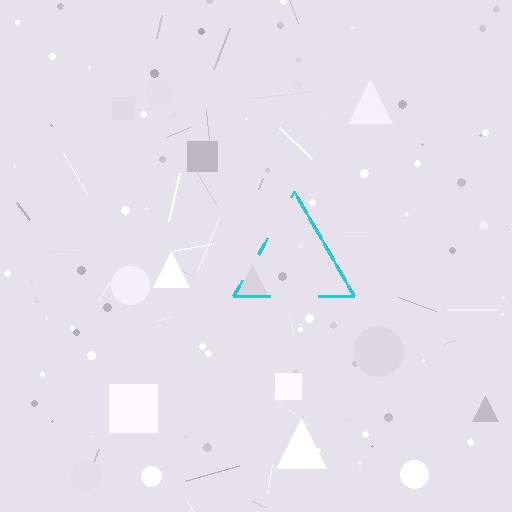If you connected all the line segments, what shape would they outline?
They would outline a triangle.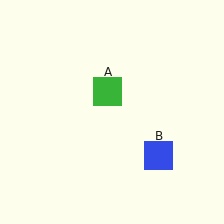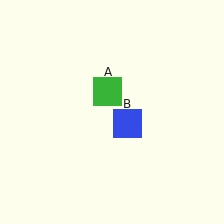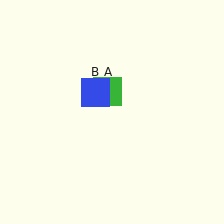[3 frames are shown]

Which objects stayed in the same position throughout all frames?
Green square (object A) remained stationary.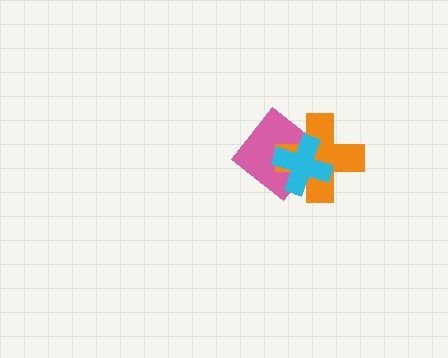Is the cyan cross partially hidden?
No, no other shape covers it.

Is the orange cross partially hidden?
Yes, it is partially covered by another shape.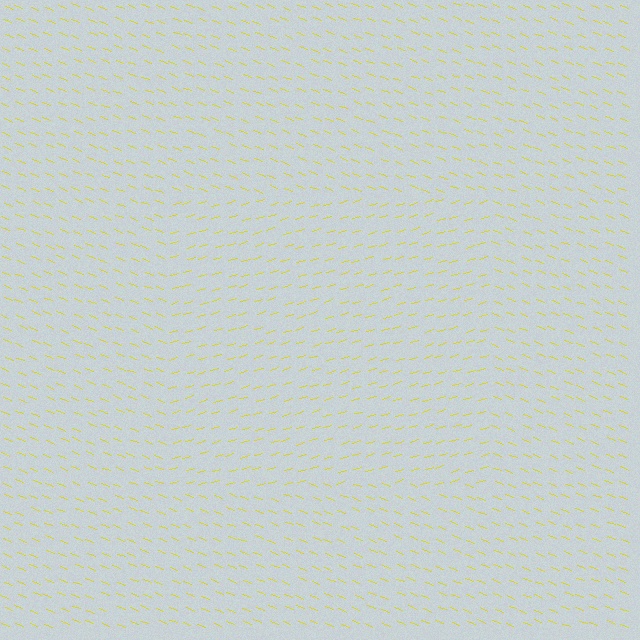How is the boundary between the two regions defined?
The boundary is defined purely by a change in line orientation (approximately 37 degrees difference). All lines are the same color and thickness.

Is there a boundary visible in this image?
Yes, there is a texture boundary formed by a change in line orientation.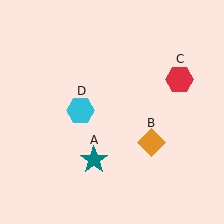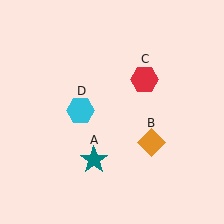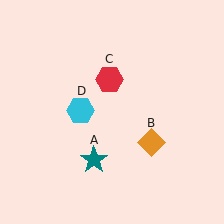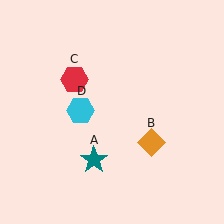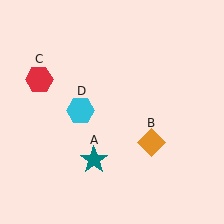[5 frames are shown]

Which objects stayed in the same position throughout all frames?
Teal star (object A) and orange diamond (object B) and cyan hexagon (object D) remained stationary.